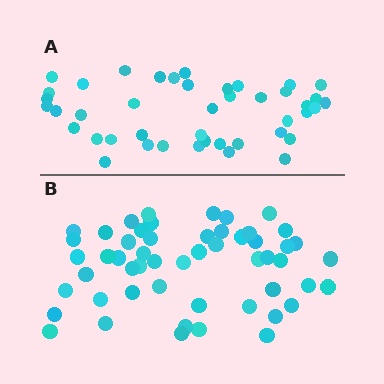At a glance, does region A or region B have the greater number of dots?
Region B (the bottom region) has more dots.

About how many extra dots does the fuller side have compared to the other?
Region B has roughly 10 or so more dots than region A.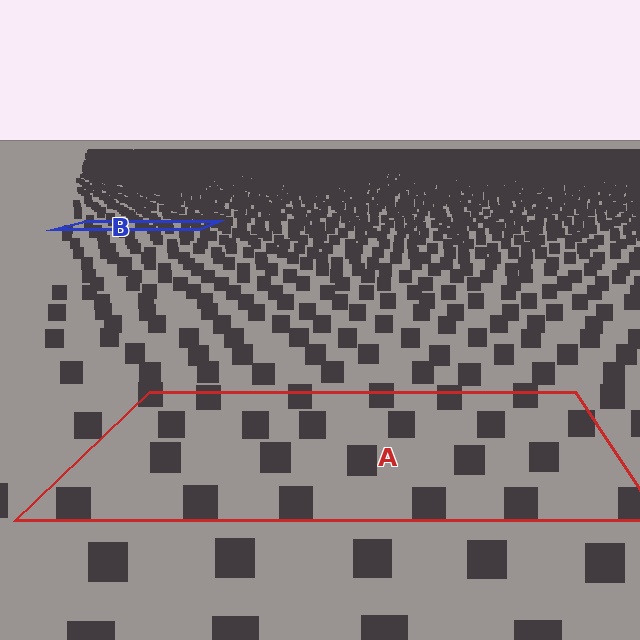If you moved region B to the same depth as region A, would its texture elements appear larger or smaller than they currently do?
They would appear larger. At a closer depth, the same texture elements are projected at a bigger on-screen size.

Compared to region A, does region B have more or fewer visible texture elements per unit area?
Region B has more texture elements per unit area — they are packed more densely because it is farther away.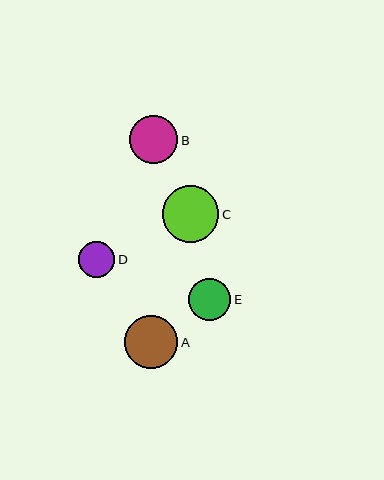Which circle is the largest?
Circle C is the largest with a size of approximately 56 pixels.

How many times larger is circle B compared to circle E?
Circle B is approximately 1.1 times the size of circle E.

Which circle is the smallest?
Circle D is the smallest with a size of approximately 36 pixels.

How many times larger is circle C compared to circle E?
Circle C is approximately 1.3 times the size of circle E.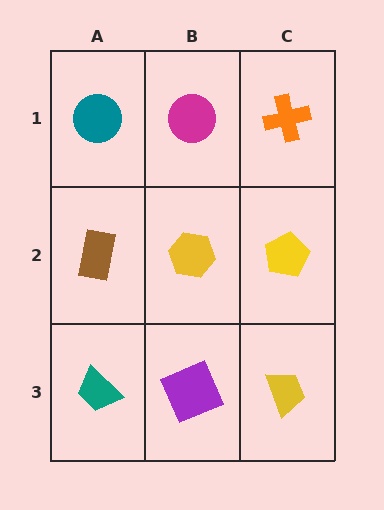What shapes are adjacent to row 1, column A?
A brown rectangle (row 2, column A), a magenta circle (row 1, column B).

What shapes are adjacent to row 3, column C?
A yellow pentagon (row 2, column C), a purple square (row 3, column B).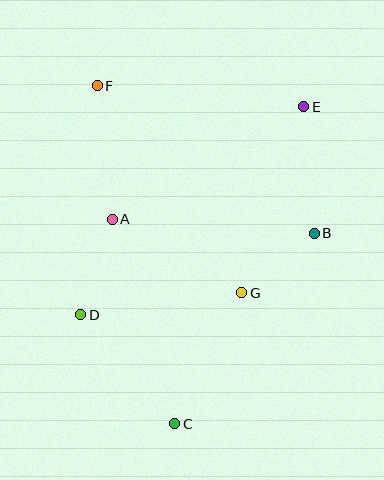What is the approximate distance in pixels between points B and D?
The distance between B and D is approximately 248 pixels.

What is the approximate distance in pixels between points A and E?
The distance between A and E is approximately 222 pixels.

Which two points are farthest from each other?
Points C and F are farthest from each other.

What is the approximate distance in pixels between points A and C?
The distance between A and C is approximately 214 pixels.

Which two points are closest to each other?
Points B and G are closest to each other.